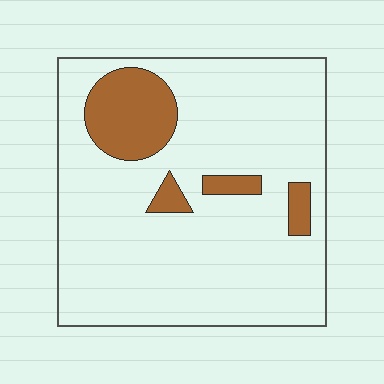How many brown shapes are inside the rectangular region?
4.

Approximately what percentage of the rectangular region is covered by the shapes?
Approximately 15%.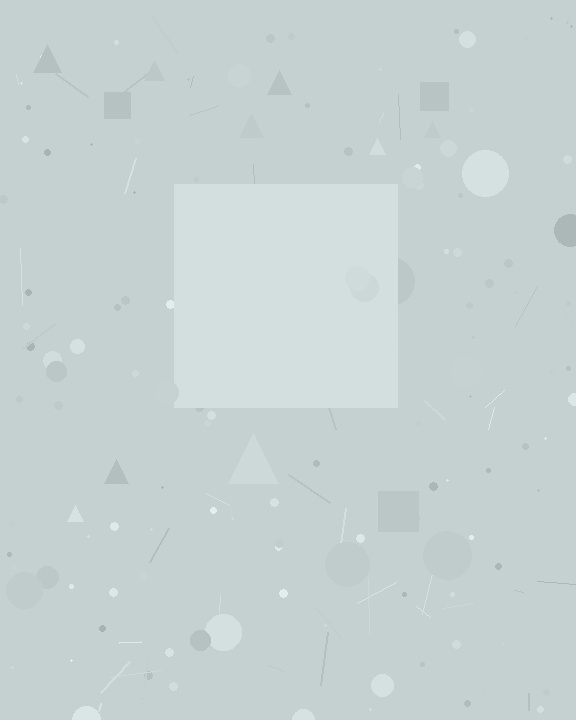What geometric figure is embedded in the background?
A square is embedded in the background.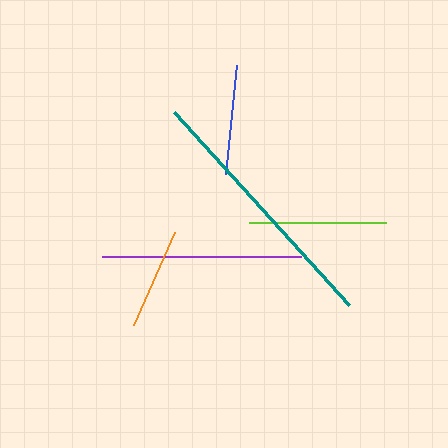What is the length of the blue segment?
The blue segment is approximately 110 pixels long.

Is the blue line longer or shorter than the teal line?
The teal line is longer than the blue line.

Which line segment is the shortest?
The orange line is the shortest at approximately 102 pixels.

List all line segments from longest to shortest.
From longest to shortest: teal, purple, lime, blue, orange.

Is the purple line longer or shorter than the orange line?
The purple line is longer than the orange line.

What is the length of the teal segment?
The teal segment is approximately 261 pixels long.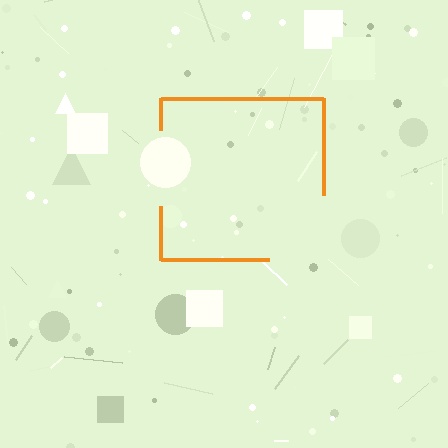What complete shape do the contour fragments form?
The contour fragments form a square.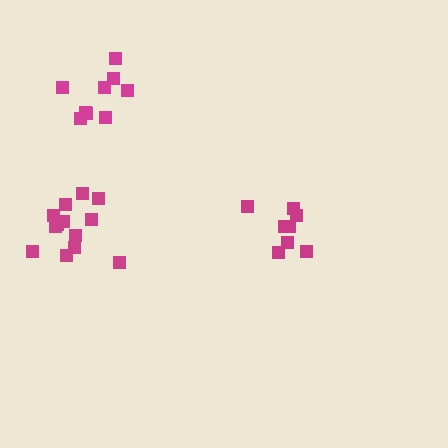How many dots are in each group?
Group 1: 8 dots, Group 2: 9 dots, Group 3: 13 dots (30 total).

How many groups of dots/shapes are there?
There are 3 groups.